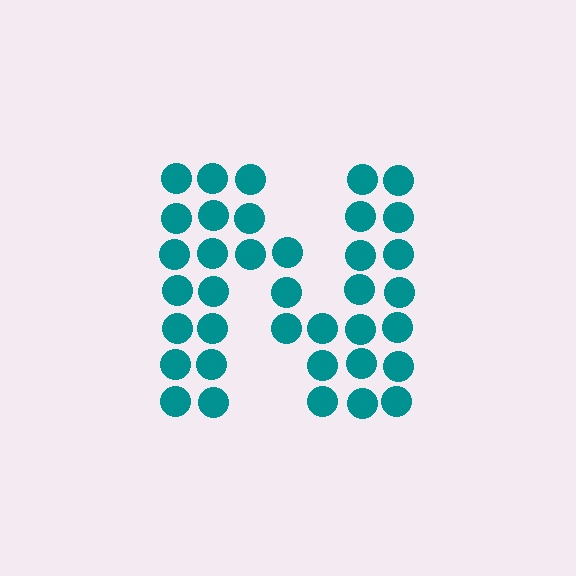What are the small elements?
The small elements are circles.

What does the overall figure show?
The overall figure shows the letter N.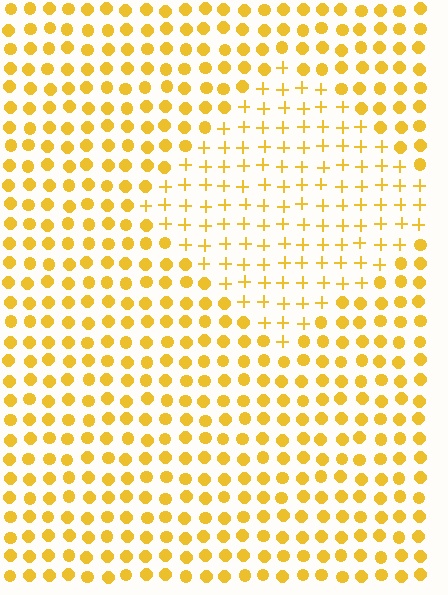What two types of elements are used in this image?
The image uses plus signs inside the diamond region and circles outside it.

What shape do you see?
I see a diamond.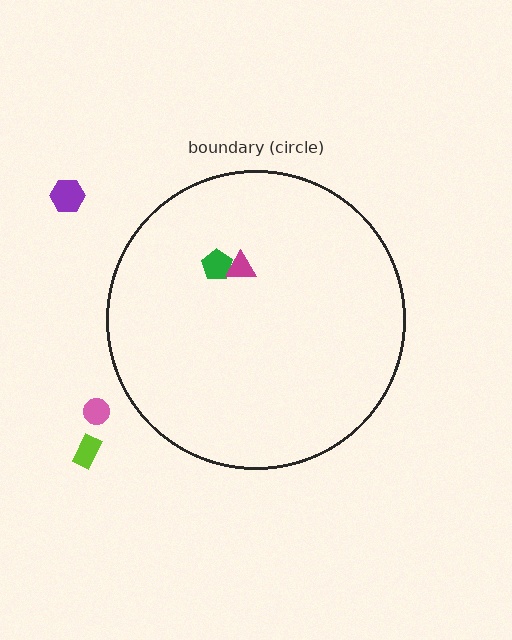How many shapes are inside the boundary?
2 inside, 3 outside.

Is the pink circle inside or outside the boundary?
Outside.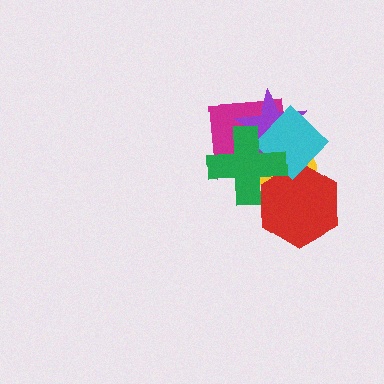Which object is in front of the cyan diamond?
The green cross is in front of the cyan diamond.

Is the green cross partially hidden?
No, no other shape covers it.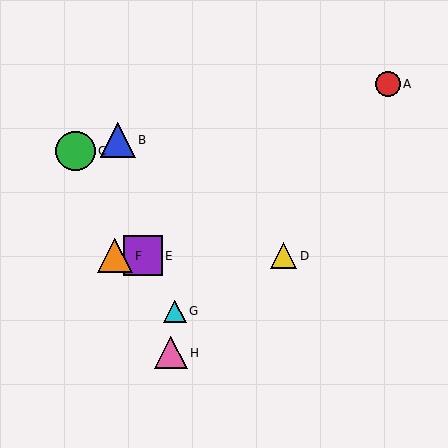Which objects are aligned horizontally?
Objects D, E, F are aligned horizontally.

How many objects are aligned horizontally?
3 objects (D, E, F) are aligned horizontally.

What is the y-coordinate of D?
Object D is at y≈256.